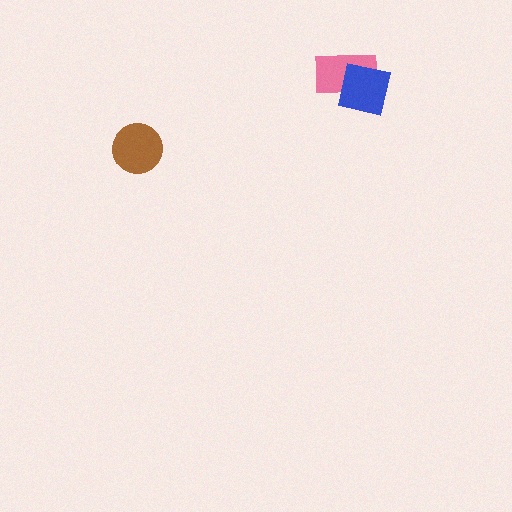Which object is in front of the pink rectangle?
The blue square is in front of the pink rectangle.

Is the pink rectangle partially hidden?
Yes, it is partially covered by another shape.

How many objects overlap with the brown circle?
0 objects overlap with the brown circle.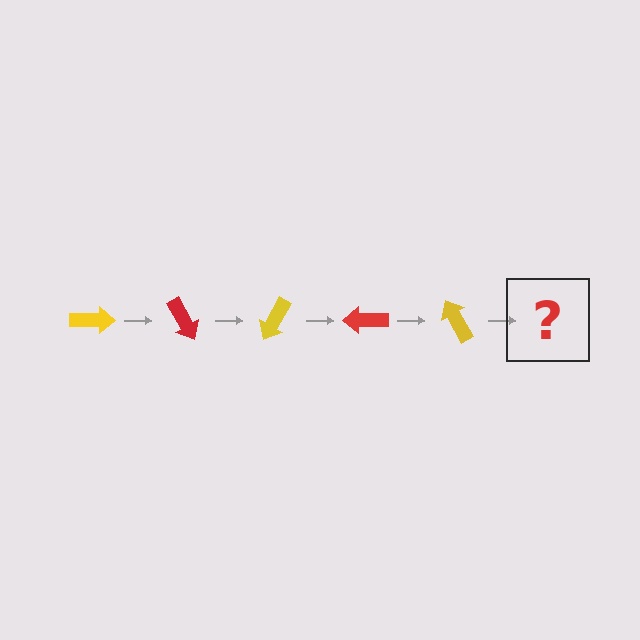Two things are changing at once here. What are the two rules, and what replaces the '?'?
The two rules are that it rotates 60 degrees each step and the color cycles through yellow and red. The '?' should be a red arrow, rotated 300 degrees from the start.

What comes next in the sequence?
The next element should be a red arrow, rotated 300 degrees from the start.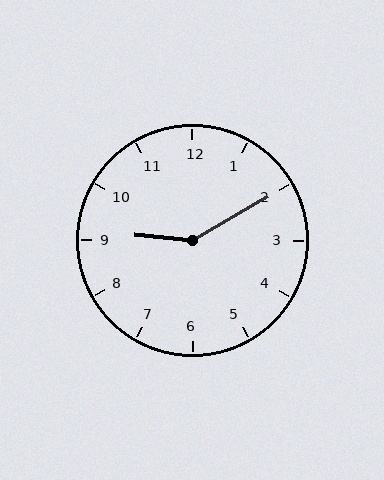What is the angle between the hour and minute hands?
Approximately 145 degrees.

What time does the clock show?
9:10.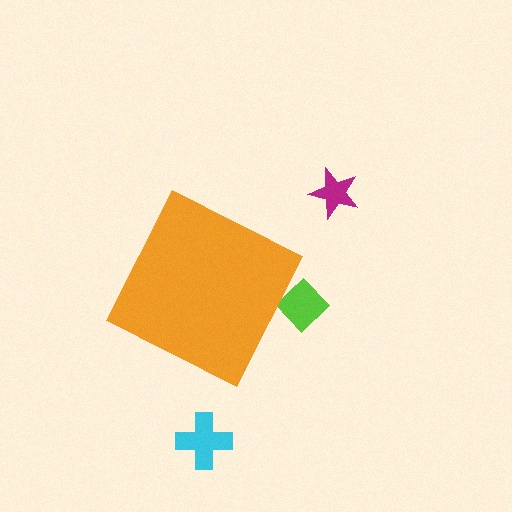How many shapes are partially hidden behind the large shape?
1 shape is partially hidden.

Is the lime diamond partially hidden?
Yes, the lime diamond is partially hidden behind the orange diamond.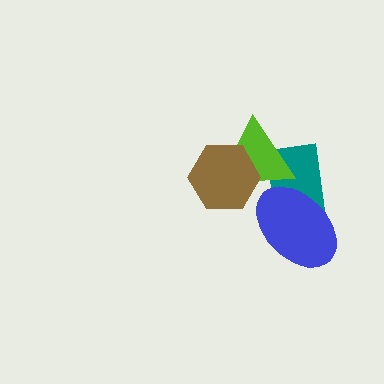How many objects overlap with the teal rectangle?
2 objects overlap with the teal rectangle.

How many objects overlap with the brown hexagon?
1 object overlaps with the brown hexagon.